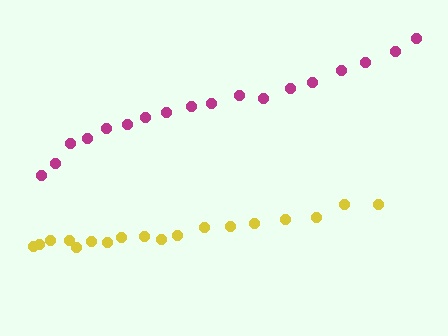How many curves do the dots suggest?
There are 2 distinct paths.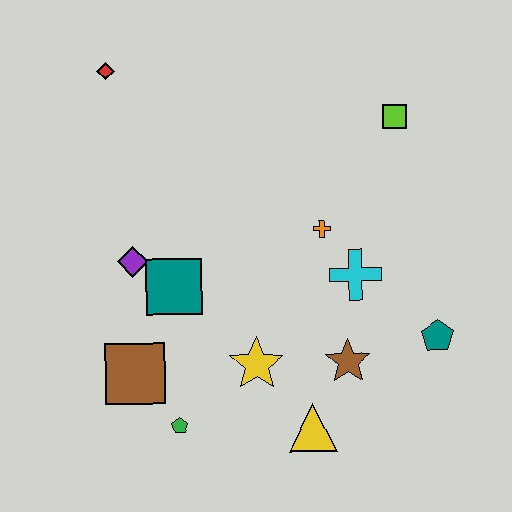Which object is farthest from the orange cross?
The red diamond is farthest from the orange cross.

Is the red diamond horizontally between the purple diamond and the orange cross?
No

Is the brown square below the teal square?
Yes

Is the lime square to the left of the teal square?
No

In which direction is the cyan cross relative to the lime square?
The cyan cross is below the lime square.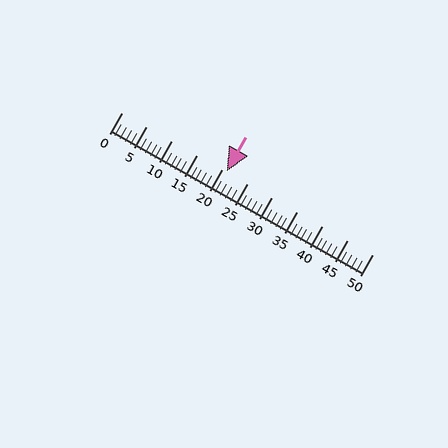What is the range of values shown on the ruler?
The ruler shows values from 0 to 50.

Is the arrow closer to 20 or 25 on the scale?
The arrow is closer to 20.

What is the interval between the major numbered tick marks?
The major tick marks are spaced 5 units apart.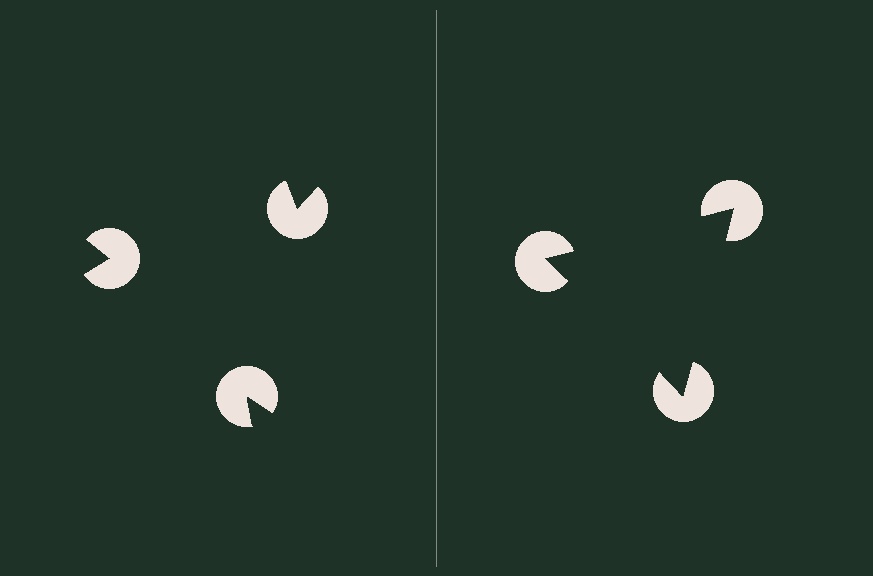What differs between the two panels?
The pac-man discs are positioned identically on both sides; only the wedge orientations differ. On the right they align to a triangle; on the left they are misaligned.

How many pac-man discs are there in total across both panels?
6 — 3 on each side.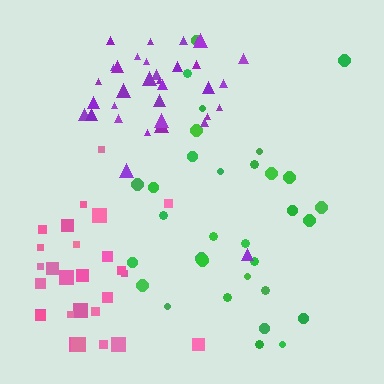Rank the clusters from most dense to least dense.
purple, pink, green.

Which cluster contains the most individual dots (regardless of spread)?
Purple (34).